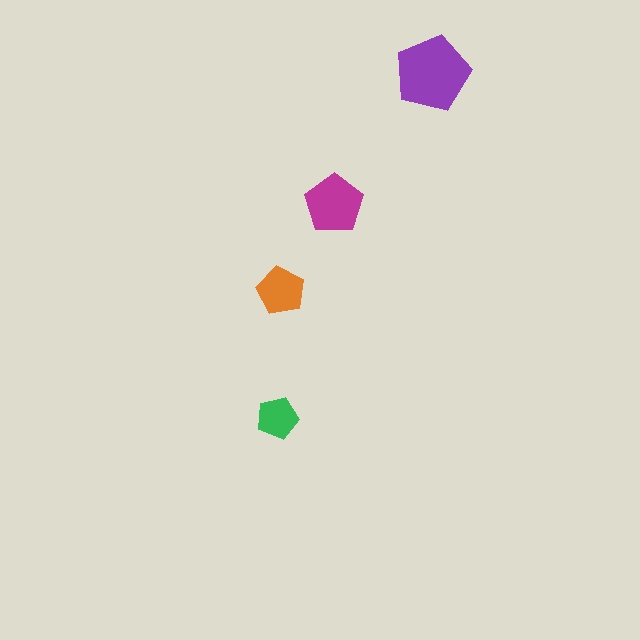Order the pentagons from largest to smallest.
the purple one, the magenta one, the orange one, the green one.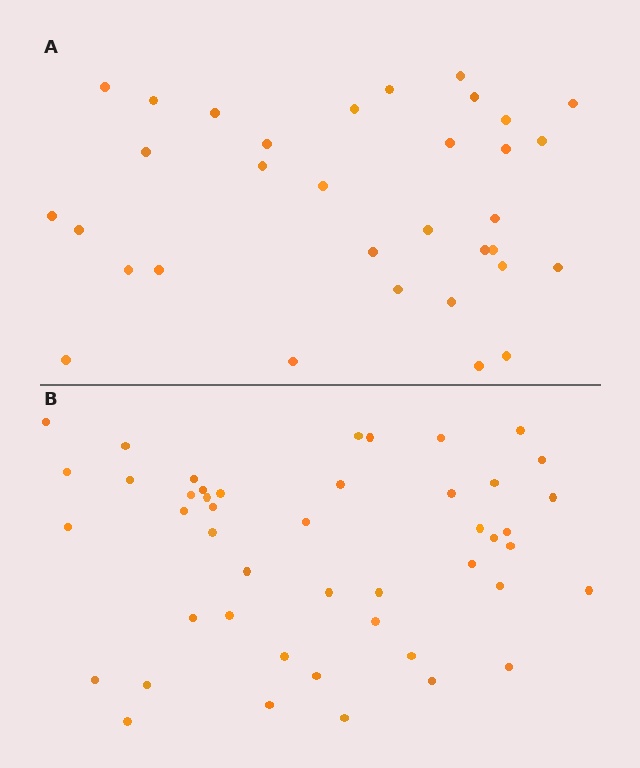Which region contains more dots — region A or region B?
Region B (the bottom region) has more dots.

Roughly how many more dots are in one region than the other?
Region B has approximately 15 more dots than region A.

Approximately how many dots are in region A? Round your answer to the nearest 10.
About 30 dots. (The exact count is 33, which rounds to 30.)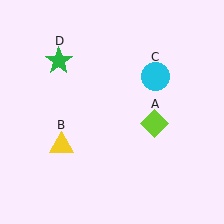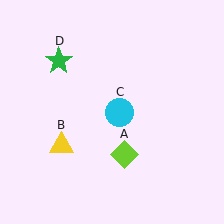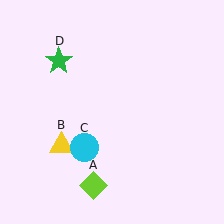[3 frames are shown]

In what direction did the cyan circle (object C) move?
The cyan circle (object C) moved down and to the left.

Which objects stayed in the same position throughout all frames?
Yellow triangle (object B) and green star (object D) remained stationary.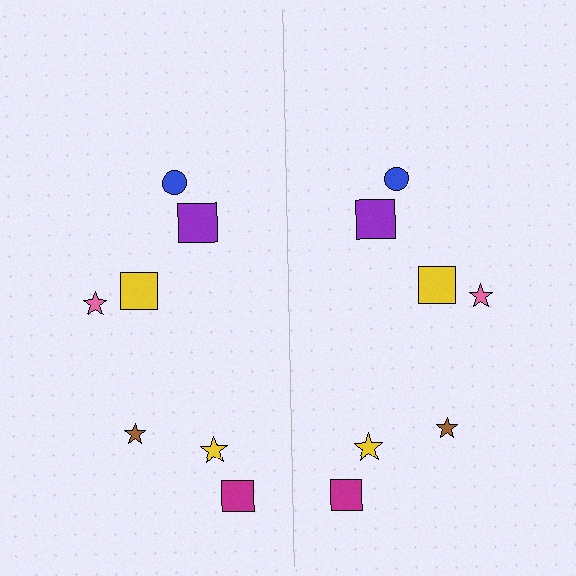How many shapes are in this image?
There are 14 shapes in this image.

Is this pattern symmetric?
Yes, this pattern has bilateral (reflection) symmetry.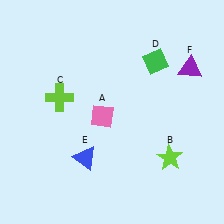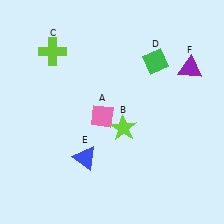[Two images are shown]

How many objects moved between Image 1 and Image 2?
2 objects moved between the two images.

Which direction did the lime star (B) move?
The lime star (B) moved left.